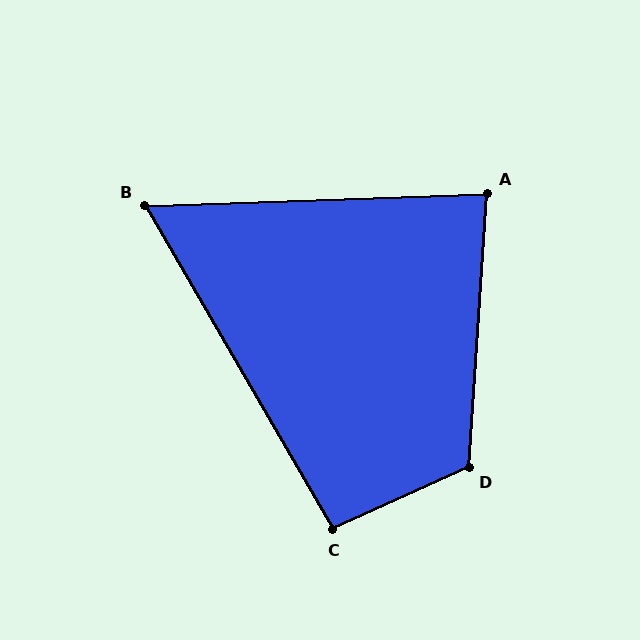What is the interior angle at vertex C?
Approximately 96 degrees (obtuse).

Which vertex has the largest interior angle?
D, at approximately 118 degrees.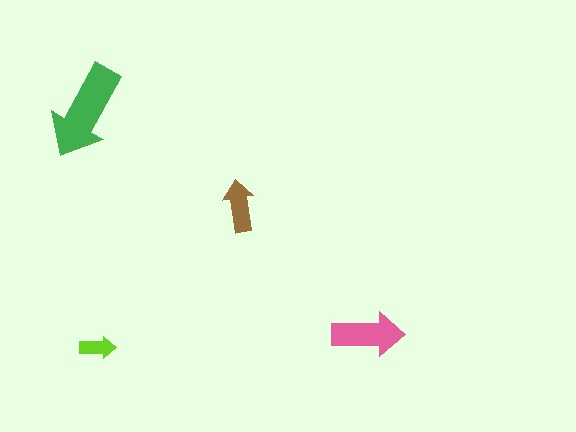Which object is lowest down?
The lime arrow is bottommost.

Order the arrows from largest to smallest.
the green one, the pink one, the brown one, the lime one.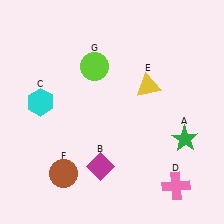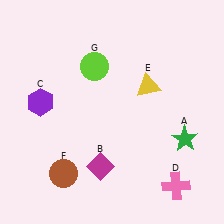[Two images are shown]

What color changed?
The hexagon (C) changed from cyan in Image 1 to purple in Image 2.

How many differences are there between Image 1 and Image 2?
There is 1 difference between the two images.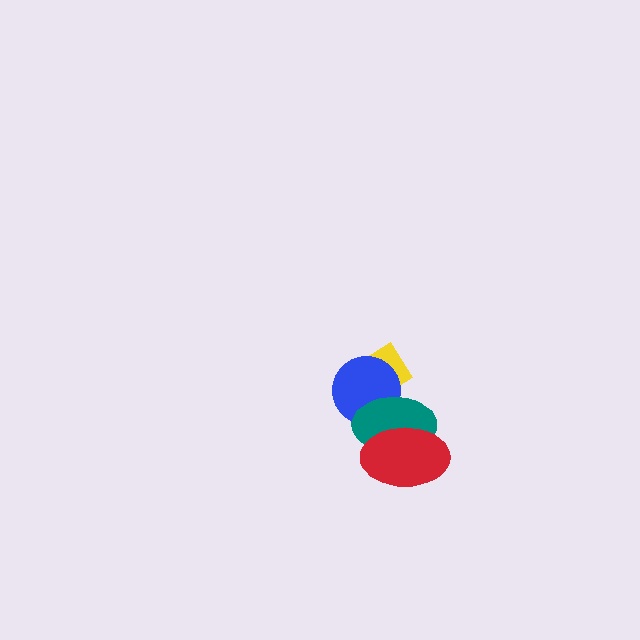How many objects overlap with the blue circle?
2 objects overlap with the blue circle.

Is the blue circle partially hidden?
Yes, it is partially covered by another shape.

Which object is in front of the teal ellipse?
The red ellipse is in front of the teal ellipse.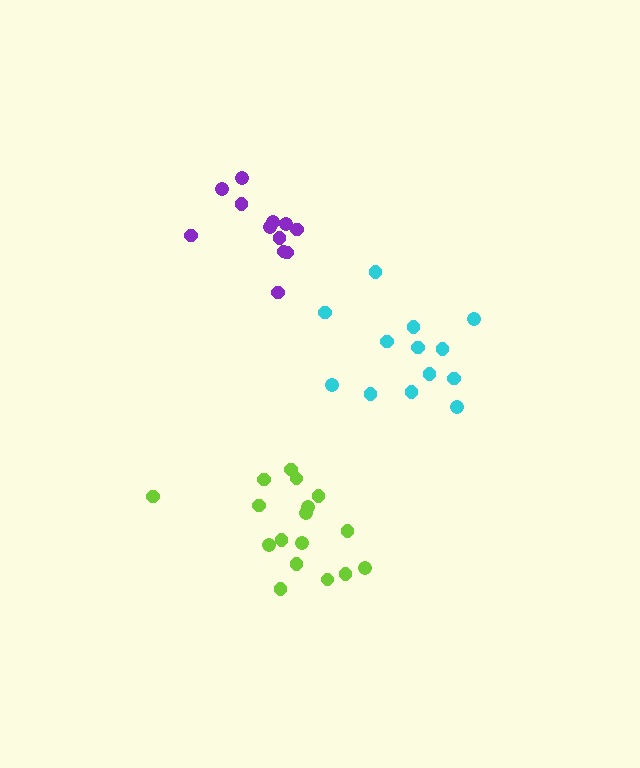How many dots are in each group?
Group 1: 12 dots, Group 2: 17 dots, Group 3: 13 dots (42 total).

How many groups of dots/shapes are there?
There are 3 groups.